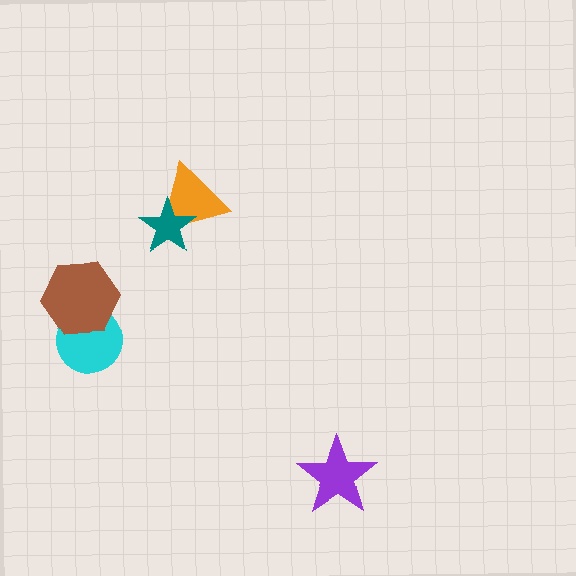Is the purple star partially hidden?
No, no other shape covers it.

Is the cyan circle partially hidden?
Yes, it is partially covered by another shape.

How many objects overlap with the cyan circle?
1 object overlaps with the cyan circle.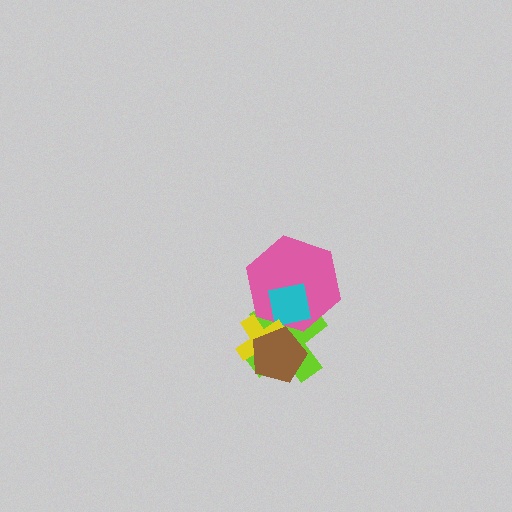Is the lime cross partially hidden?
Yes, it is partially covered by another shape.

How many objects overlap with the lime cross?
4 objects overlap with the lime cross.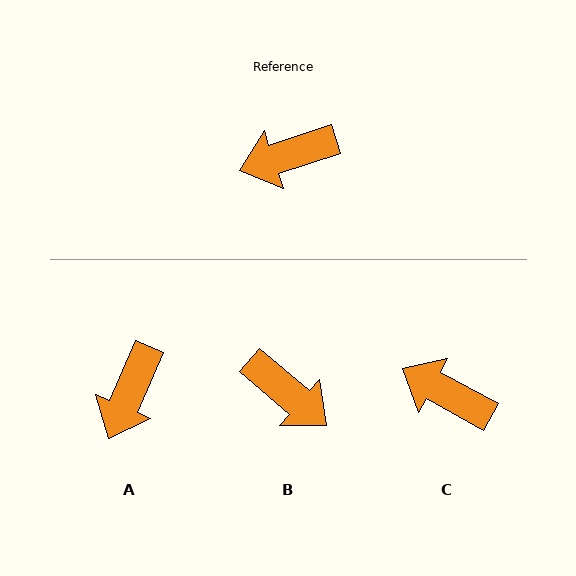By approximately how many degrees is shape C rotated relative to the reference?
Approximately 47 degrees clockwise.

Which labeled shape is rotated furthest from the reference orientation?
B, about 121 degrees away.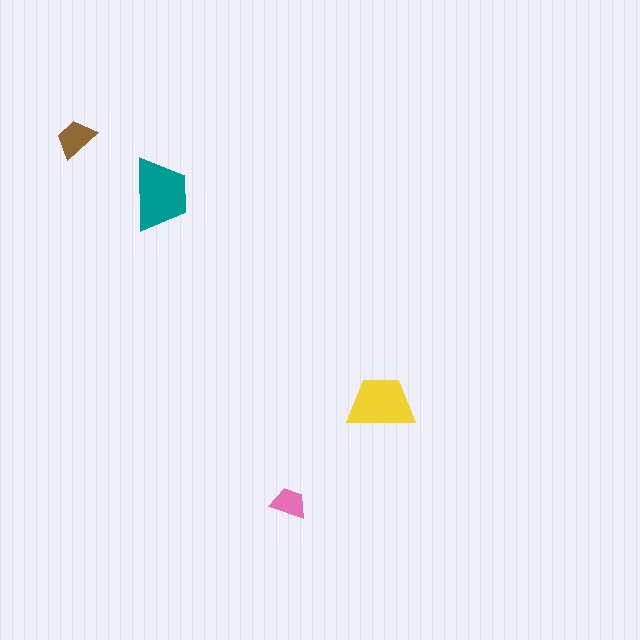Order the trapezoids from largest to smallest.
the teal one, the yellow one, the brown one, the pink one.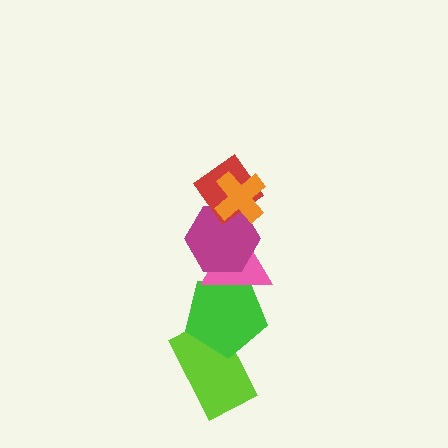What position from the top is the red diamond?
The red diamond is 2nd from the top.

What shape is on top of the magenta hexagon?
The red diamond is on top of the magenta hexagon.